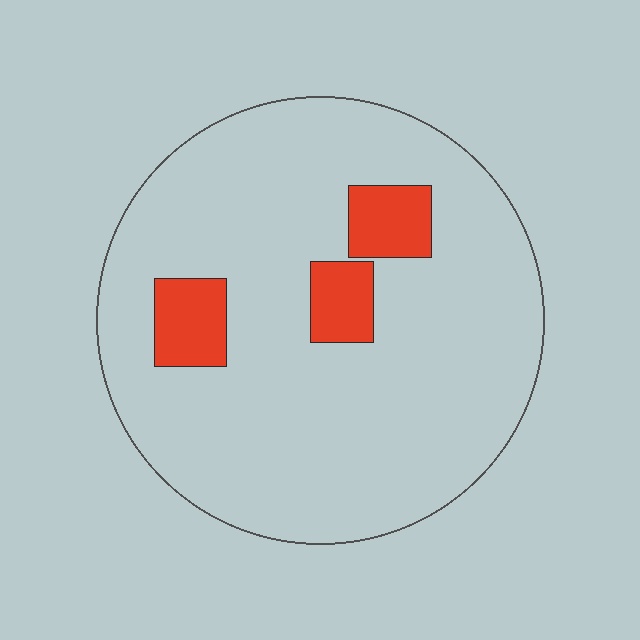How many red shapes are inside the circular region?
3.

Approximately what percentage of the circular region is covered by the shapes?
Approximately 10%.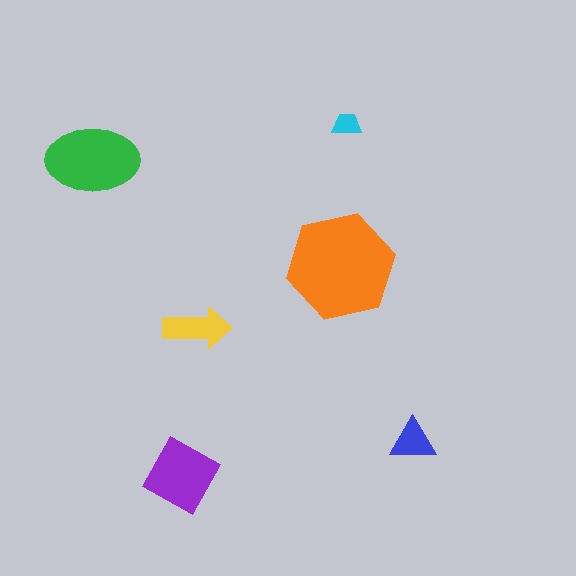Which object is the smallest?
The cyan trapezoid.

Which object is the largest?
The orange hexagon.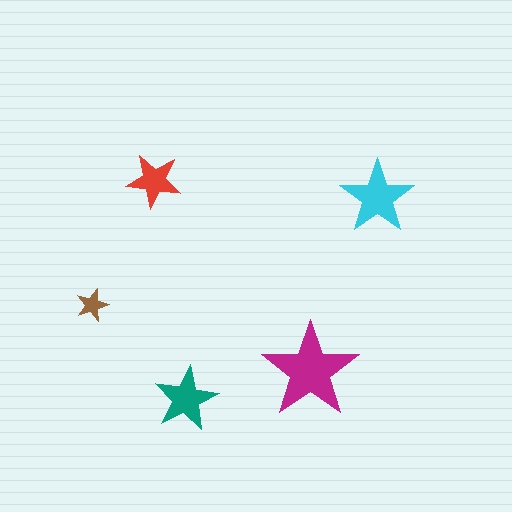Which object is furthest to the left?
The brown star is leftmost.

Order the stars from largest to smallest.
the magenta one, the cyan one, the teal one, the red one, the brown one.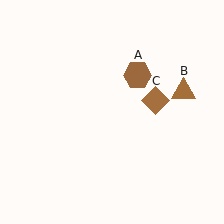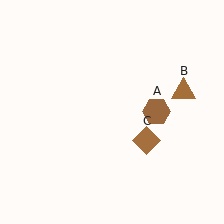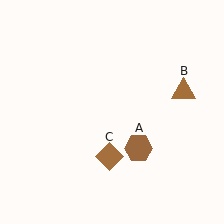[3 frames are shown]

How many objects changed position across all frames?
2 objects changed position: brown hexagon (object A), brown diamond (object C).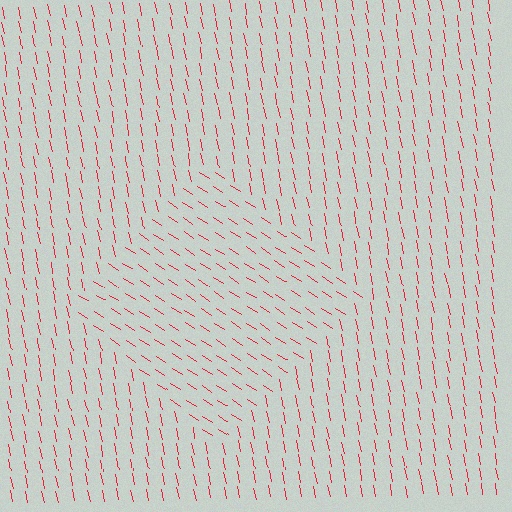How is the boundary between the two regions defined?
The boundary is defined purely by a change in line orientation (approximately 45 degrees difference). All lines are the same color and thickness.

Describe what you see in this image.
The image is filled with small red line segments. A diamond region in the image has lines oriented differently from the surrounding lines, creating a visible texture boundary.